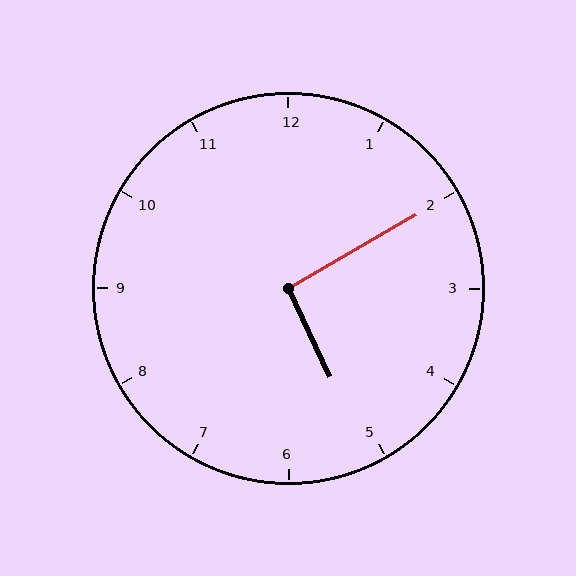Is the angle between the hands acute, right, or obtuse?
It is right.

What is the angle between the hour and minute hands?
Approximately 95 degrees.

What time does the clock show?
5:10.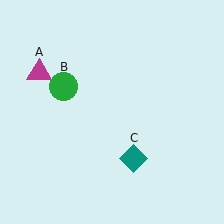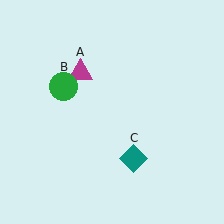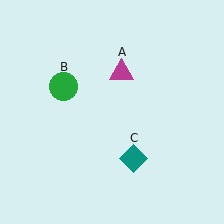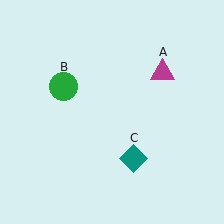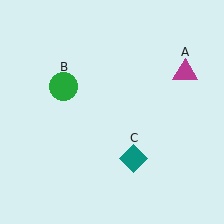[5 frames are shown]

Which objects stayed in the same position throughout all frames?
Green circle (object B) and teal diamond (object C) remained stationary.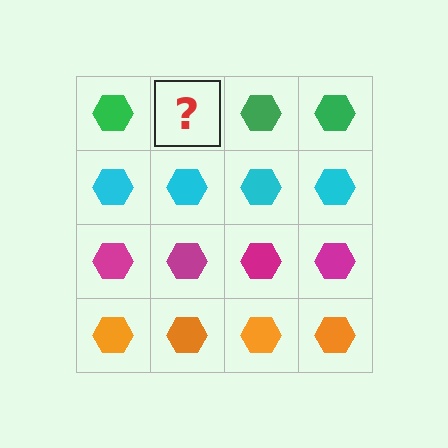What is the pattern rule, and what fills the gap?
The rule is that each row has a consistent color. The gap should be filled with a green hexagon.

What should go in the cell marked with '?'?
The missing cell should contain a green hexagon.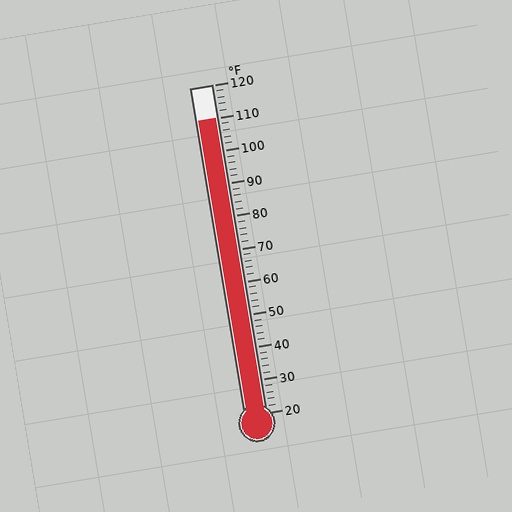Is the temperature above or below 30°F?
The temperature is above 30°F.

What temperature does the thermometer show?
The thermometer shows approximately 110°F.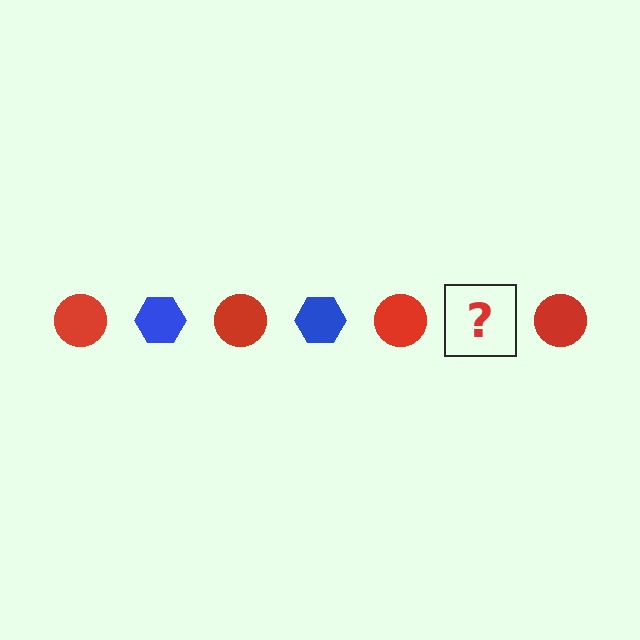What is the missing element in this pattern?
The missing element is a blue hexagon.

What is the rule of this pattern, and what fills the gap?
The rule is that the pattern alternates between red circle and blue hexagon. The gap should be filled with a blue hexagon.